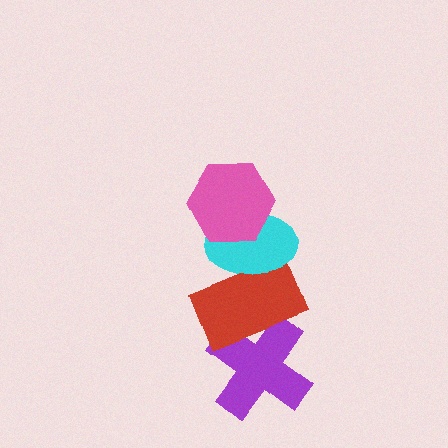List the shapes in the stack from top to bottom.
From top to bottom: the pink hexagon, the cyan ellipse, the red rectangle, the purple cross.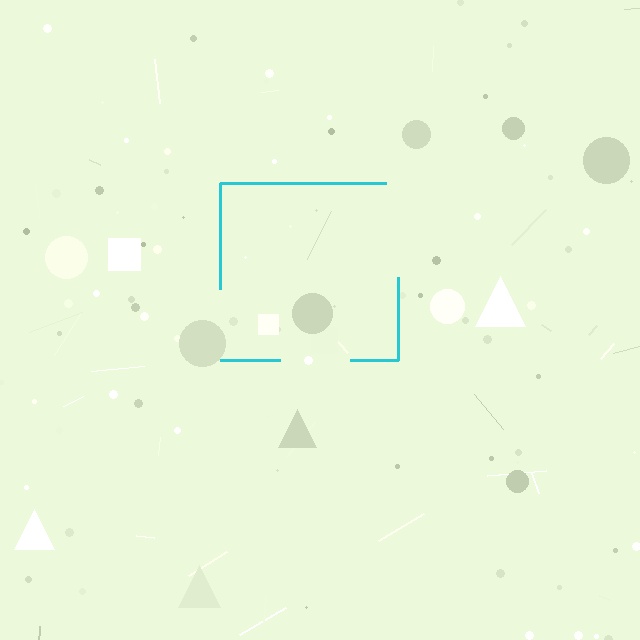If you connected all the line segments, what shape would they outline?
They would outline a square.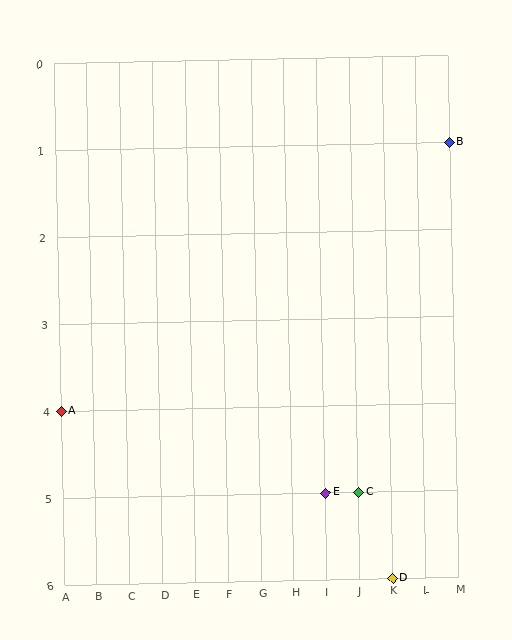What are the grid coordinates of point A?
Point A is at grid coordinates (A, 4).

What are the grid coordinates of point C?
Point C is at grid coordinates (J, 5).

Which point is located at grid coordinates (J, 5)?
Point C is at (J, 5).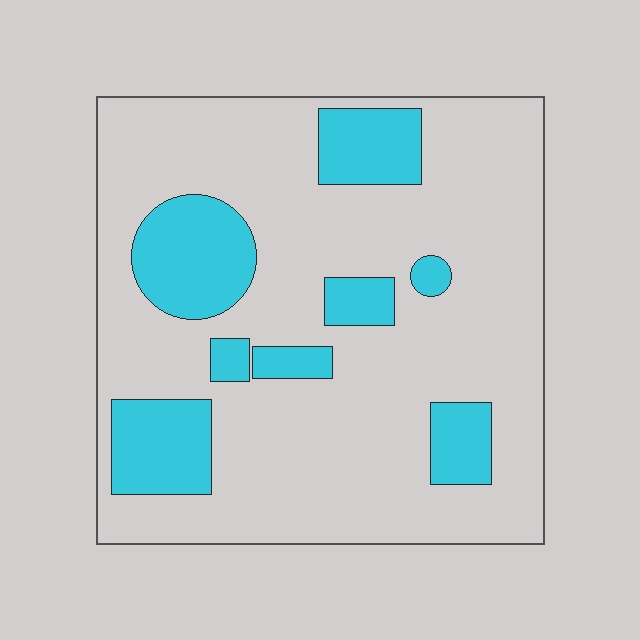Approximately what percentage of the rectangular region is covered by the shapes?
Approximately 20%.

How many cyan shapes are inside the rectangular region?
8.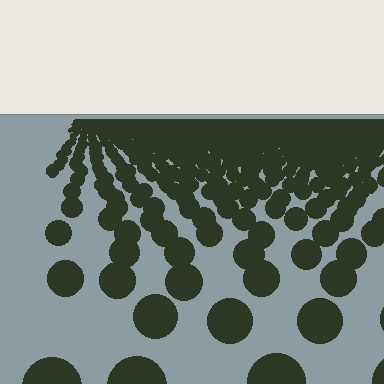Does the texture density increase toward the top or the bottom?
Density increases toward the top.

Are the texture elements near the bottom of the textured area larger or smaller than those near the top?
Larger. Near the bottom, elements are closer to the viewer and appear at a bigger on-screen size.